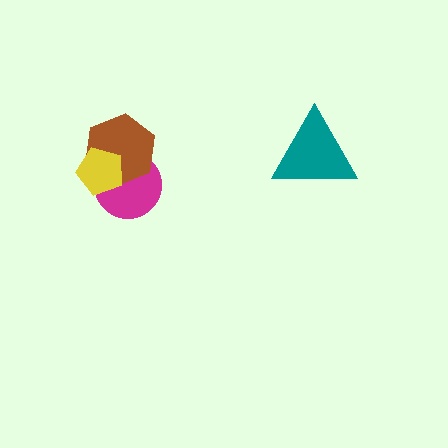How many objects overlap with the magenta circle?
2 objects overlap with the magenta circle.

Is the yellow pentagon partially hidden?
No, no other shape covers it.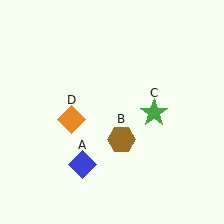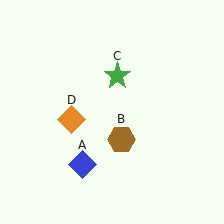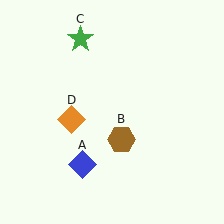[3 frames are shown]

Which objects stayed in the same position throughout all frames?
Blue diamond (object A) and brown hexagon (object B) and orange diamond (object D) remained stationary.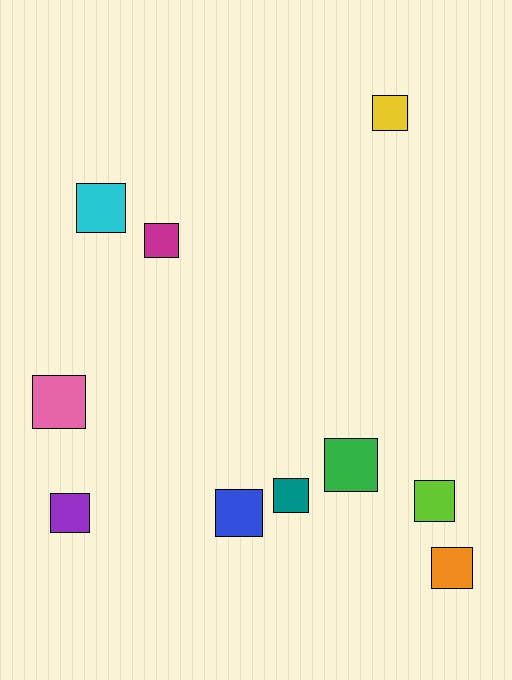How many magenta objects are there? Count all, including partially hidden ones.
There is 1 magenta object.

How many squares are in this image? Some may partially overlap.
There are 10 squares.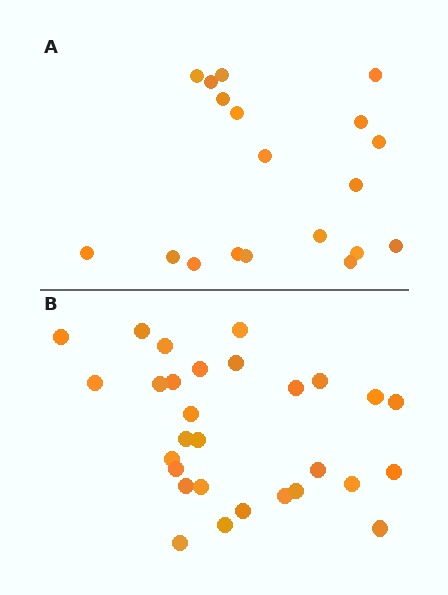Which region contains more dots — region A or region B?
Region B (the bottom region) has more dots.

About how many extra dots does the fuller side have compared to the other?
Region B has roughly 10 or so more dots than region A.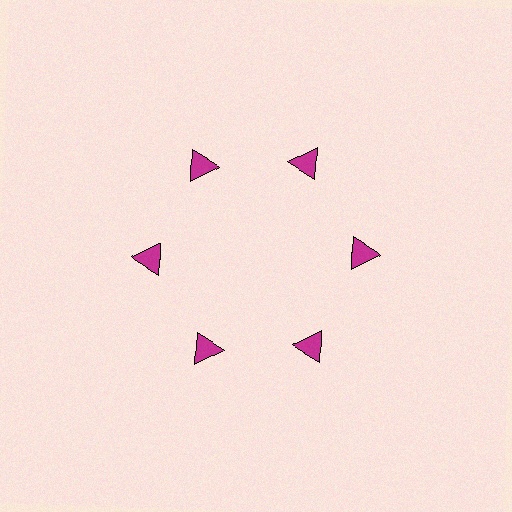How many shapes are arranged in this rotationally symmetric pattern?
There are 6 shapes, arranged in 6 groups of 1.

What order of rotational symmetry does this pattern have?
This pattern has 6-fold rotational symmetry.